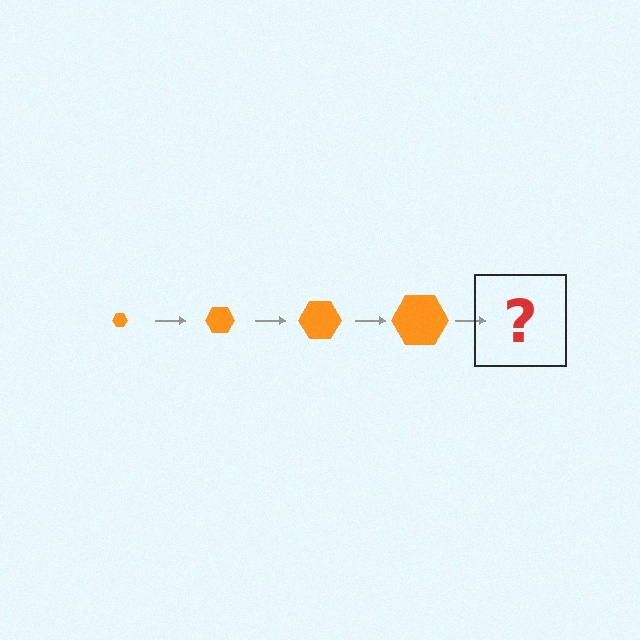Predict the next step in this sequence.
The next step is an orange hexagon, larger than the previous one.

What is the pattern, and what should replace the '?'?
The pattern is that the hexagon gets progressively larger each step. The '?' should be an orange hexagon, larger than the previous one.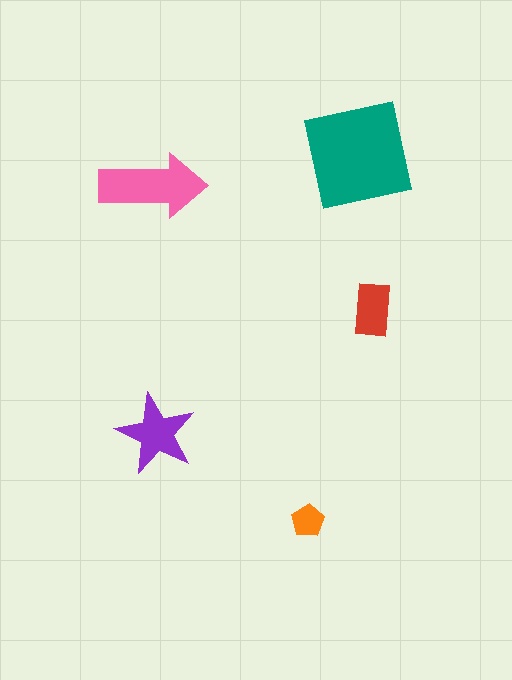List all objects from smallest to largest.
The orange pentagon, the red rectangle, the purple star, the pink arrow, the teal square.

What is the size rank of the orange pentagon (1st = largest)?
5th.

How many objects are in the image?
There are 5 objects in the image.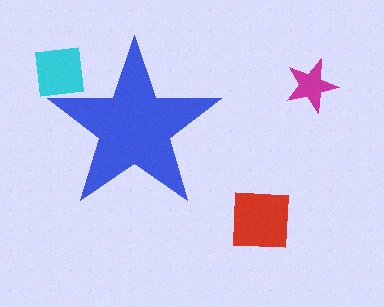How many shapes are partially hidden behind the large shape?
1 shape is partially hidden.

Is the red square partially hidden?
No, the red square is fully visible.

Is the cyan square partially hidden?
Yes, the cyan square is partially hidden behind the blue star.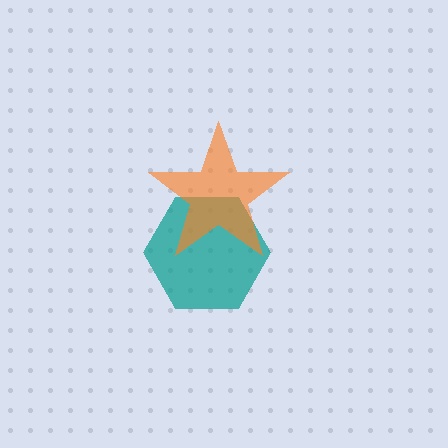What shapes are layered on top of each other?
The layered shapes are: a teal hexagon, an orange star.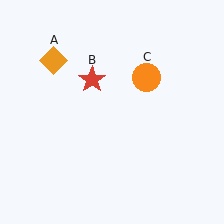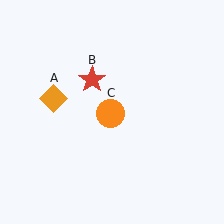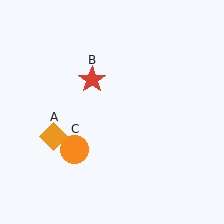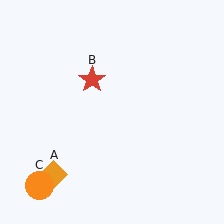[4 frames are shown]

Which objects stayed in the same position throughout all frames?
Red star (object B) remained stationary.